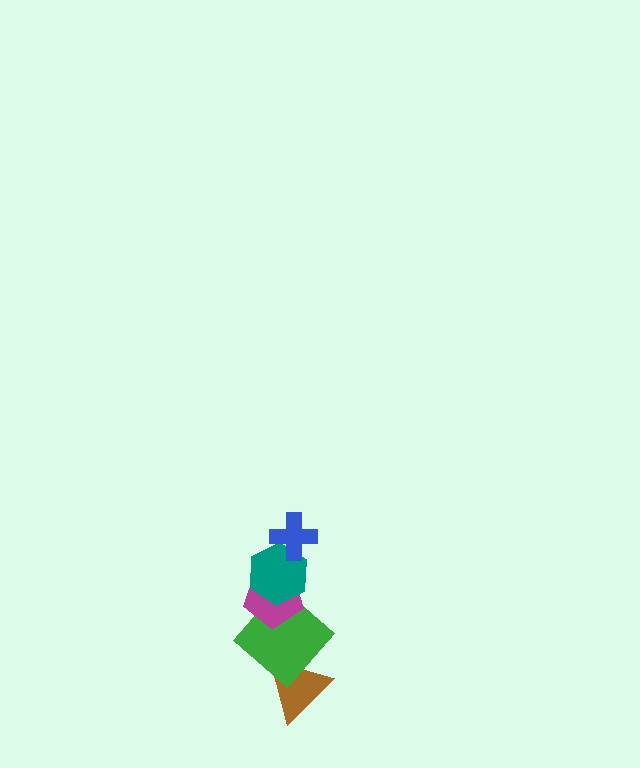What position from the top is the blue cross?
The blue cross is 1st from the top.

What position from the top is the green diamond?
The green diamond is 4th from the top.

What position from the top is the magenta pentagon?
The magenta pentagon is 3rd from the top.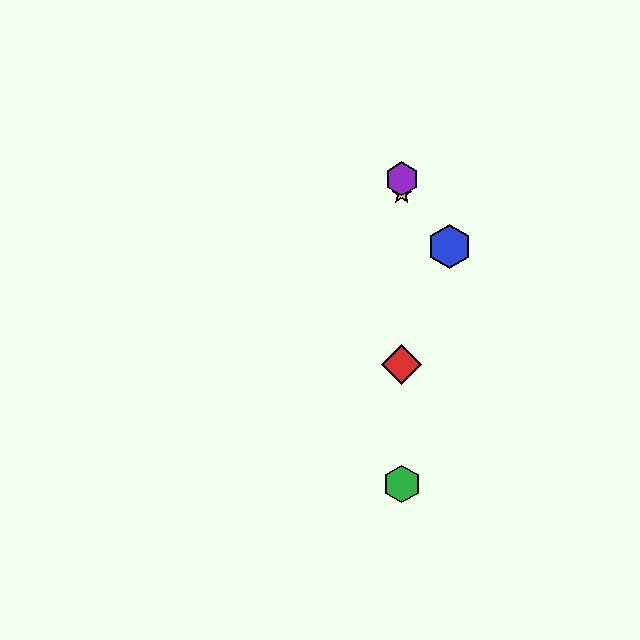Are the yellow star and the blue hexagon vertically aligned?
No, the yellow star is at x≈402 and the blue hexagon is at x≈450.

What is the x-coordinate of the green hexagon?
The green hexagon is at x≈402.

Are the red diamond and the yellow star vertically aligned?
Yes, both are at x≈402.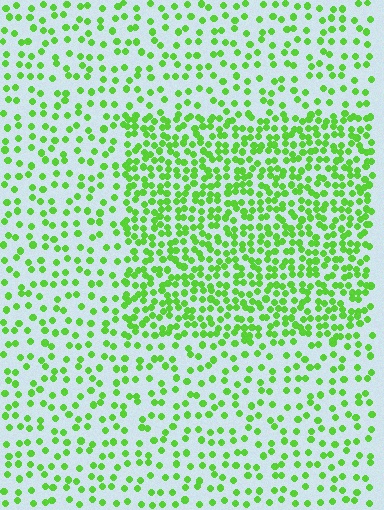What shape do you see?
I see a rectangle.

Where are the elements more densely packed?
The elements are more densely packed inside the rectangle boundary.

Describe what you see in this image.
The image contains small lime elements arranged at two different densities. A rectangle-shaped region is visible where the elements are more densely packed than the surrounding area.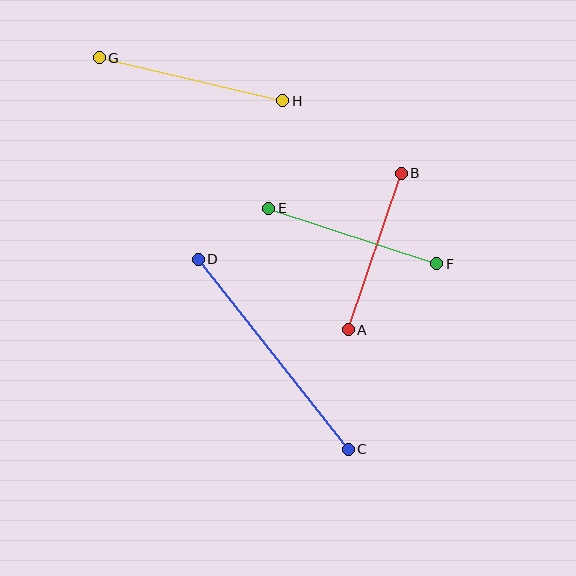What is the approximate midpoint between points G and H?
The midpoint is at approximately (191, 79) pixels.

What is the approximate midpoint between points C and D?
The midpoint is at approximately (273, 354) pixels.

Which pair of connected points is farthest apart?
Points C and D are farthest apart.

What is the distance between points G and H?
The distance is approximately 189 pixels.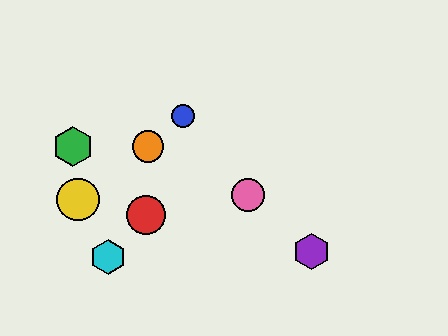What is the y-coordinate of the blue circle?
The blue circle is at y≈116.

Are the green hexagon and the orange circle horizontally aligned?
Yes, both are at y≈146.